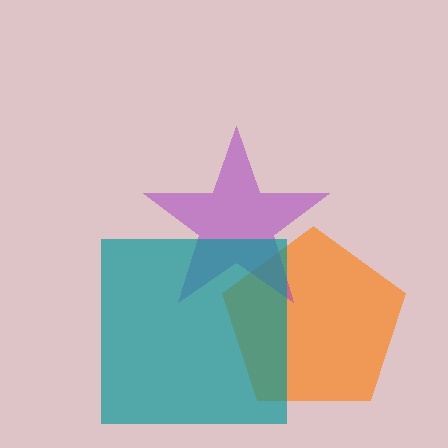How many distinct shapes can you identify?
There are 3 distinct shapes: an orange pentagon, a purple star, a teal square.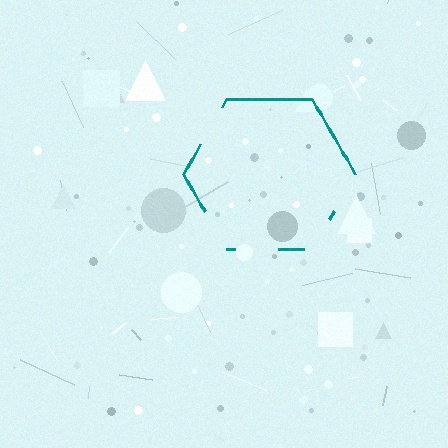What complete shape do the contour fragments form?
The contour fragments form a hexagon.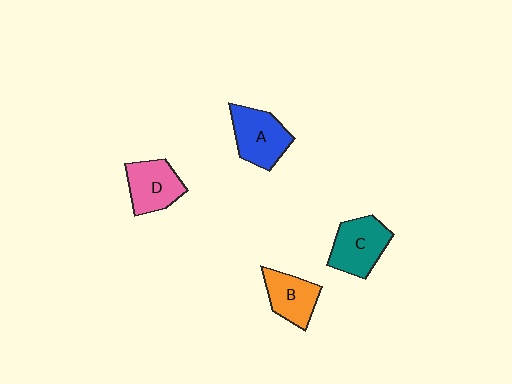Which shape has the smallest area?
Shape B (orange).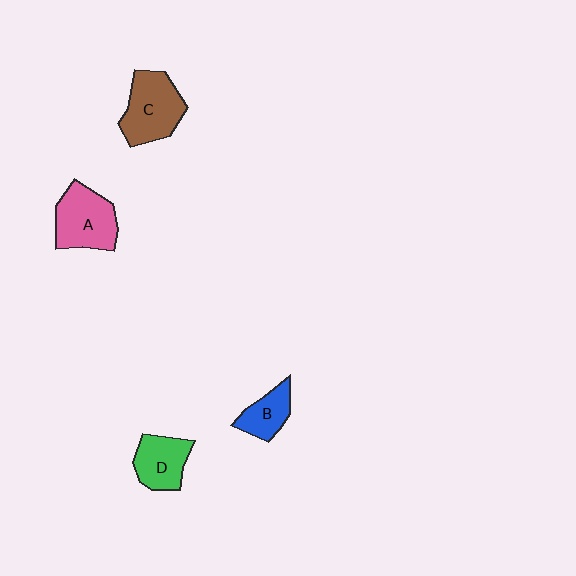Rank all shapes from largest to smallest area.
From largest to smallest: C (brown), A (pink), D (green), B (blue).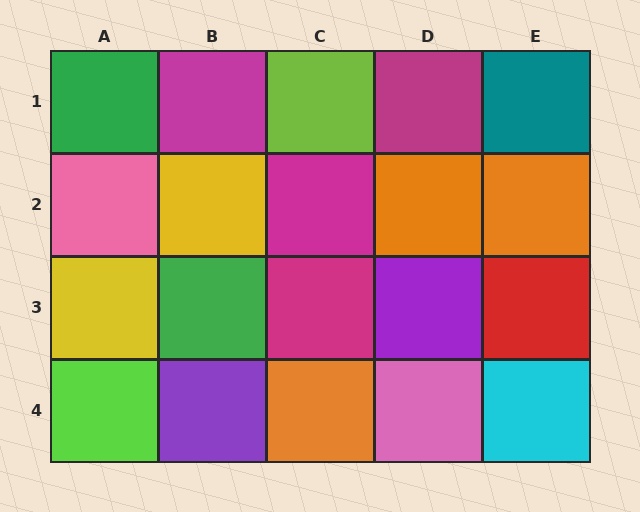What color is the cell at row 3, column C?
Magenta.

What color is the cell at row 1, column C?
Lime.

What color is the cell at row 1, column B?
Magenta.